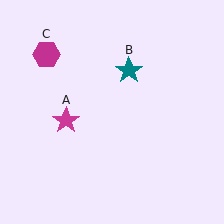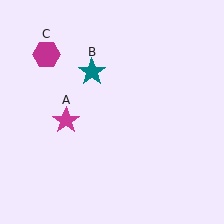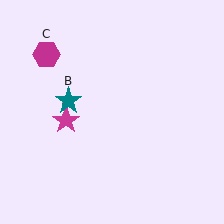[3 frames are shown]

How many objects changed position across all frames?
1 object changed position: teal star (object B).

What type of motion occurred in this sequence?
The teal star (object B) rotated counterclockwise around the center of the scene.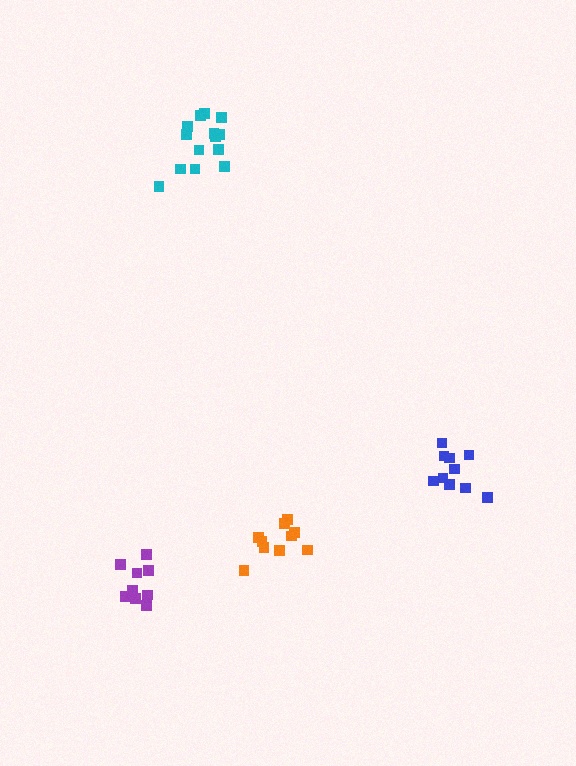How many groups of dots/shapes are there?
There are 4 groups.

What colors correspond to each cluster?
The clusters are colored: cyan, orange, blue, purple.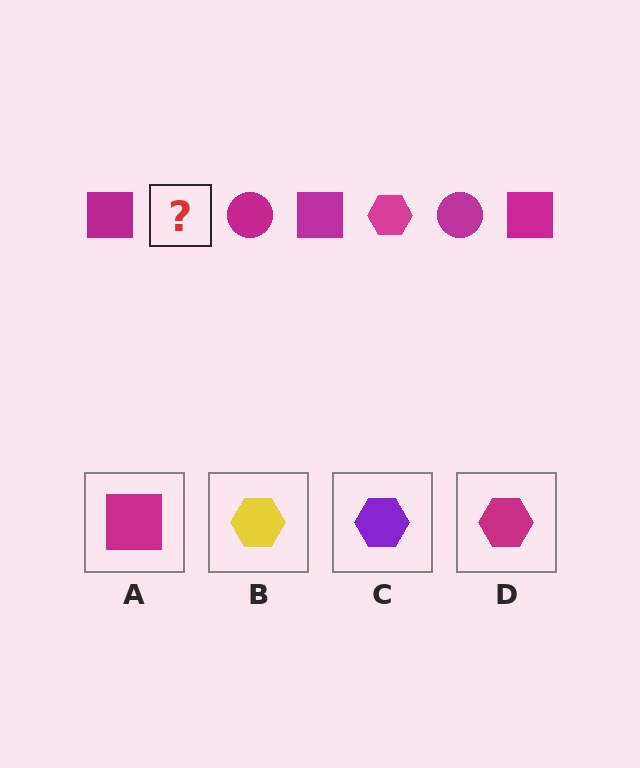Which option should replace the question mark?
Option D.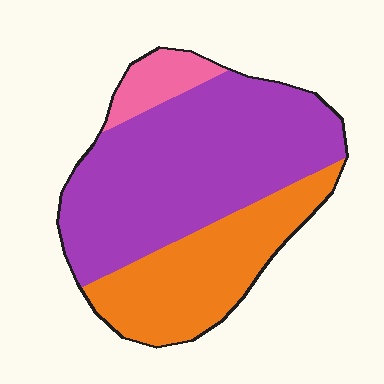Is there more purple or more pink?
Purple.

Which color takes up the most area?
Purple, at roughly 60%.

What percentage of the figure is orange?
Orange covers around 30% of the figure.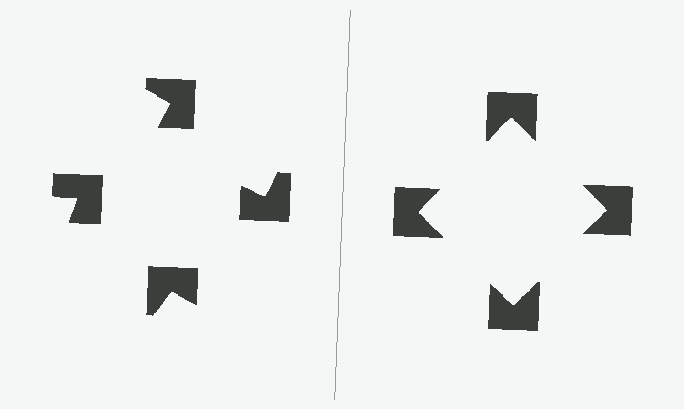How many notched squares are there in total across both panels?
8 — 4 on each side.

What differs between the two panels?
The notched squares are positioned identically on both sides; only the wedge orientations differ. On the right they align to a square; on the left they are misaligned.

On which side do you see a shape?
An illusory square appears on the right side. On the left side the wedge cuts are rotated, so no coherent shape forms.